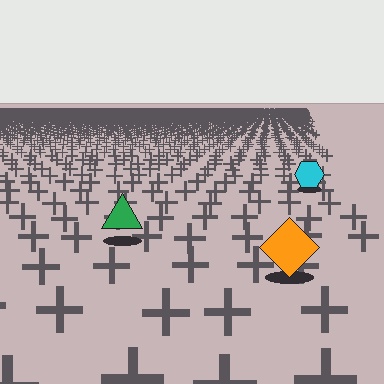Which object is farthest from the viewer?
The cyan hexagon is farthest from the viewer. It appears smaller and the ground texture around it is denser.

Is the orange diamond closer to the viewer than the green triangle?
Yes. The orange diamond is closer — you can tell from the texture gradient: the ground texture is coarser near it.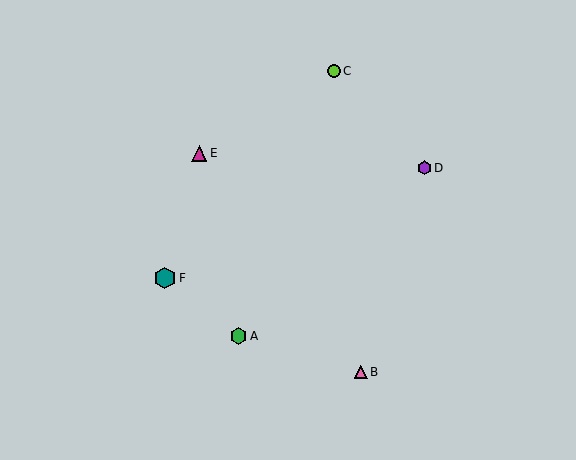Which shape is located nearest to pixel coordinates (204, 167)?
The magenta triangle (labeled E) at (199, 153) is nearest to that location.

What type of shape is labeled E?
Shape E is a magenta triangle.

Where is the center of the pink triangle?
The center of the pink triangle is at (361, 372).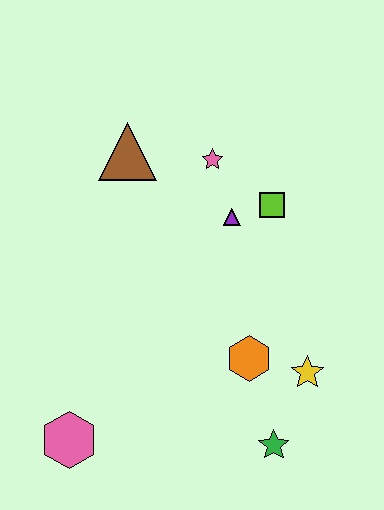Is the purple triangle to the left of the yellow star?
Yes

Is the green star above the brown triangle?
No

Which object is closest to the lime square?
The purple triangle is closest to the lime square.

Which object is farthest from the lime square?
The pink hexagon is farthest from the lime square.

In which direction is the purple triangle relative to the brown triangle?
The purple triangle is to the right of the brown triangle.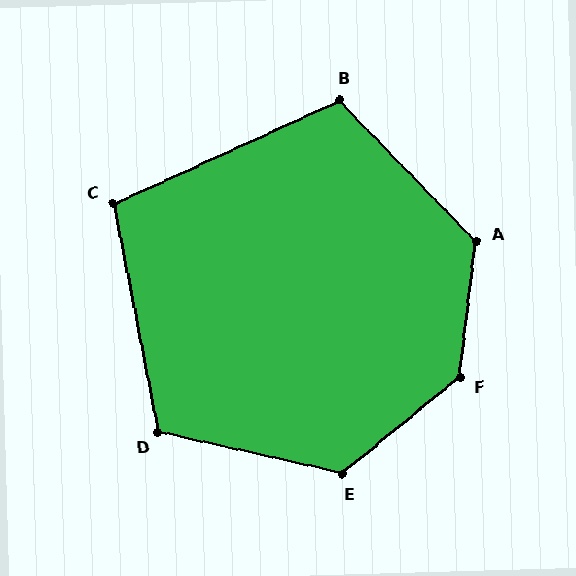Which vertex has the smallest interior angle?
C, at approximately 104 degrees.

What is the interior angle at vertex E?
Approximately 128 degrees (obtuse).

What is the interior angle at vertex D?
Approximately 114 degrees (obtuse).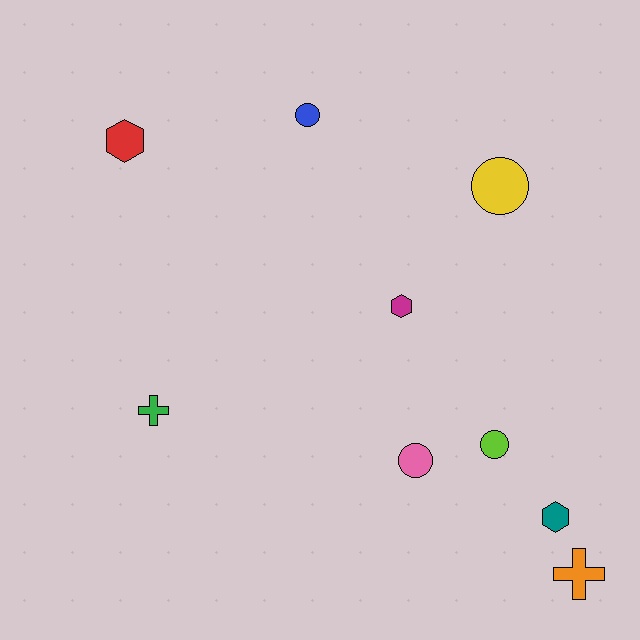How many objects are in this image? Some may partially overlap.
There are 9 objects.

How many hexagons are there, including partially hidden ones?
There are 3 hexagons.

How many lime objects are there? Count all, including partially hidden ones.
There is 1 lime object.